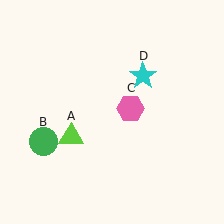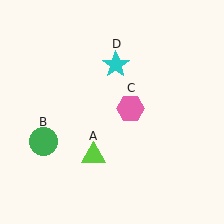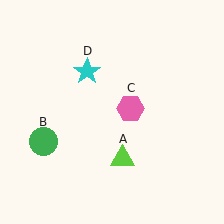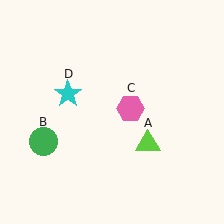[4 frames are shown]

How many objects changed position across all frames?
2 objects changed position: lime triangle (object A), cyan star (object D).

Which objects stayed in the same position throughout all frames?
Green circle (object B) and pink hexagon (object C) remained stationary.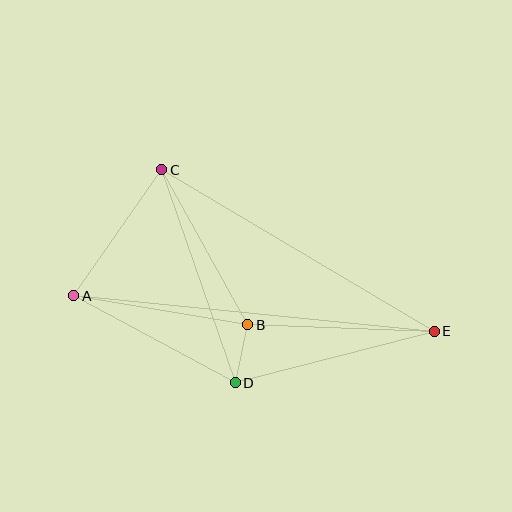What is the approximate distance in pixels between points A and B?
The distance between A and B is approximately 176 pixels.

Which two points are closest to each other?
Points B and D are closest to each other.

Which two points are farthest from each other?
Points A and E are farthest from each other.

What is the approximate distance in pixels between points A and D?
The distance between A and D is approximately 184 pixels.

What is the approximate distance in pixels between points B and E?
The distance between B and E is approximately 187 pixels.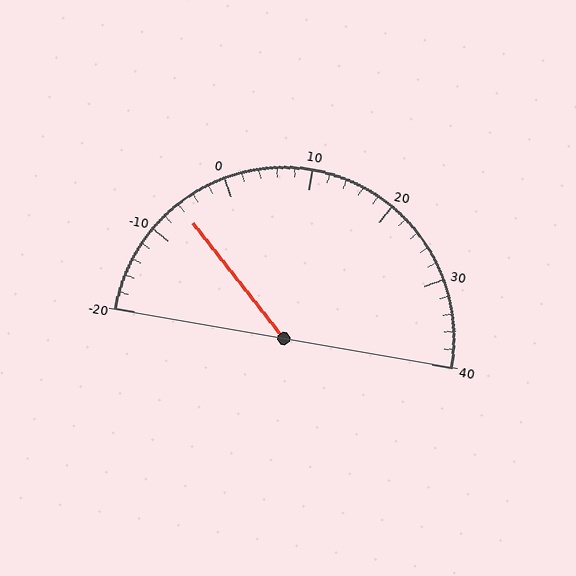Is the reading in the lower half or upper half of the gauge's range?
The reading is in the lower half of the range (-20 to 40).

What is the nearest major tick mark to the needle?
The nearest major tick mark is -10.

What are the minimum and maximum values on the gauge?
The gauge ranges from -20 to 40.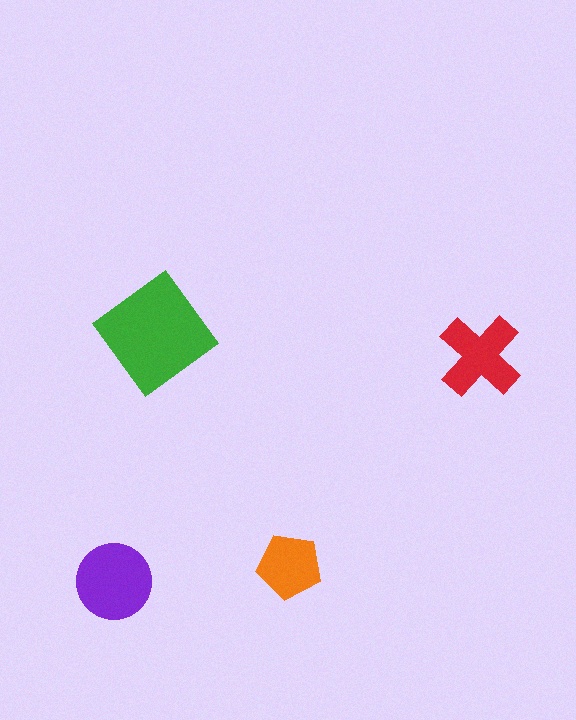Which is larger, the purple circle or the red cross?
The purple circle.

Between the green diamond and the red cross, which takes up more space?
The green diamond.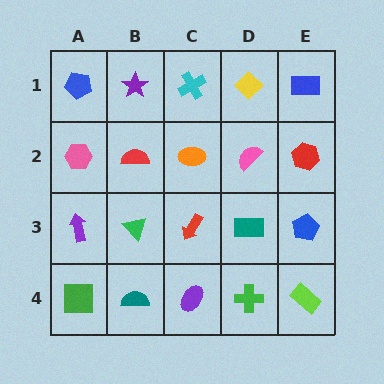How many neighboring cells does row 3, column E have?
3.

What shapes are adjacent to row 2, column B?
A purple star (row 1, column B), a green triangle (row 3, column B), a pink hexagon (row 2, column A), an orange ellipse (row 2, column C).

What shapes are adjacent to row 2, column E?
A blue rectangle (row 1, column E), a blue pentagon (row 3, column E), a pink semicircle (row 2, column D).